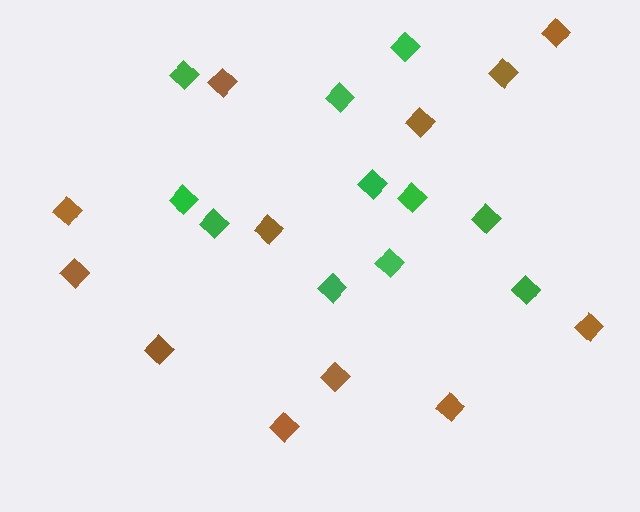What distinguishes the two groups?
There are 2 groups: one group of green diamonds (11) and one group of brown diamonds (12).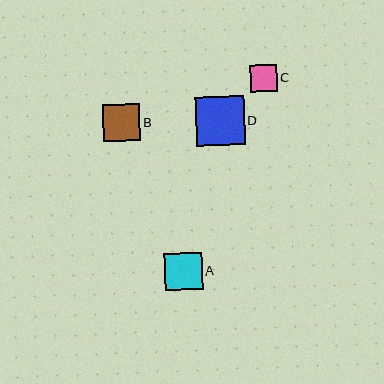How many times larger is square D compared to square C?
Square D is approximately 1.8 times the size of square C.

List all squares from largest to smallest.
From largest to smallest: D, A, B, C.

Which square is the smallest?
Square C is the smallest with a size of approximately 27 pixels.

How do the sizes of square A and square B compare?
Square A and square B are approximately the same size.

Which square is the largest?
Square D is the largest with a size of approximately 48 pixels.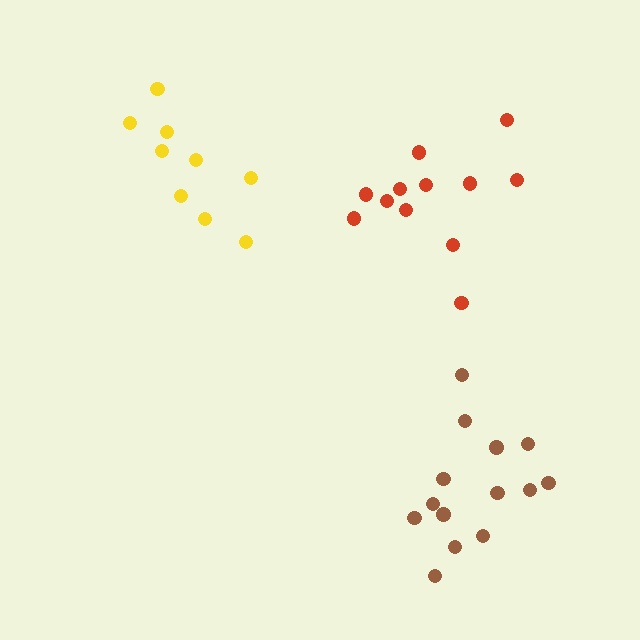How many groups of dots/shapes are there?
There are 3 groups.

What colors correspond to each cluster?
The clusters are colored: red, brown, yellow.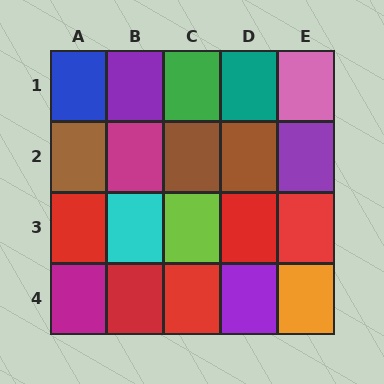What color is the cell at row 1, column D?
Teal.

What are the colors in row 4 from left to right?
Magenta, red, red, purple, orange.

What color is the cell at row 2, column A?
Brown.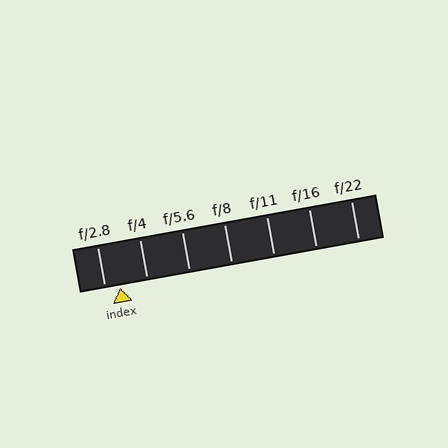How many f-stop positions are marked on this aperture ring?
There are 7 f-stop positions marked.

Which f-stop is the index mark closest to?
The index mark is closest to f/2.8.